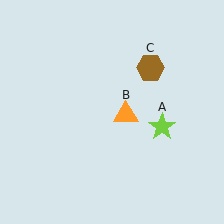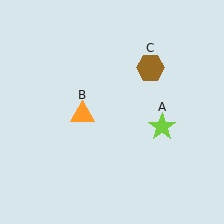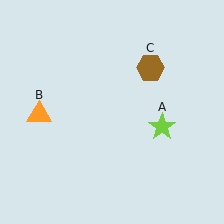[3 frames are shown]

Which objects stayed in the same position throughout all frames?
Lime star (object A) and brown hexagon (object C) remained stationary.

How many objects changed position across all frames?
1 object changed position: orange triangle (object B).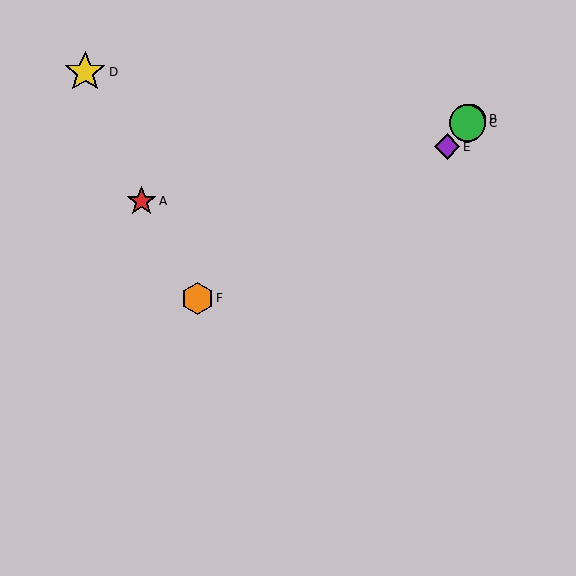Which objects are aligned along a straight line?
Objects B, C, E are aligned along a straight line.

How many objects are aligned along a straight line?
3 objects (B, C, E) are aligned along a straight line.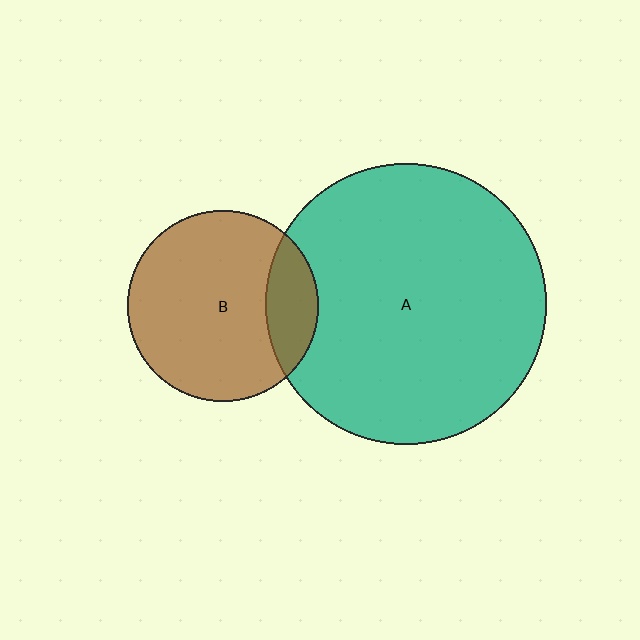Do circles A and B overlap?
Yes.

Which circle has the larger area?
Circle A (teal).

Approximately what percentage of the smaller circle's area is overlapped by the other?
Approximately 20%.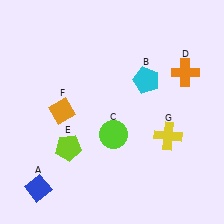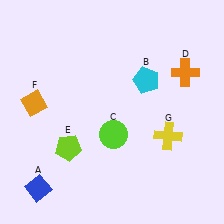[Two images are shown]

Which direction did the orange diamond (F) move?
The orange diamond (F) moved left.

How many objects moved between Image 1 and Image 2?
1 object moved between the two images.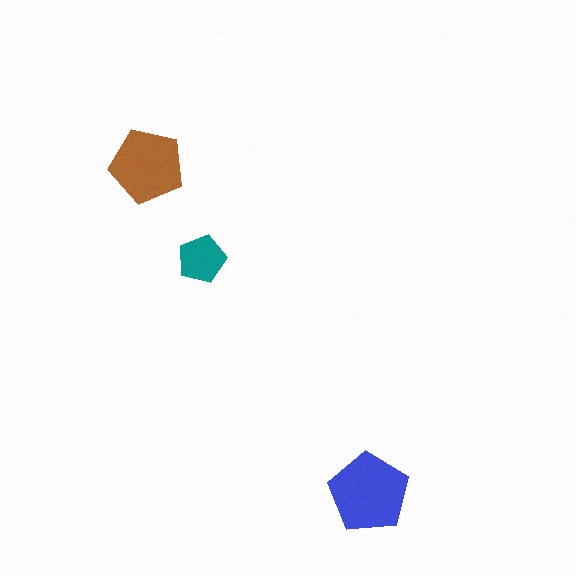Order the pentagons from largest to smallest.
the blue one, the brown one, the teal one.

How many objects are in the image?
There are 3 objects in the image.